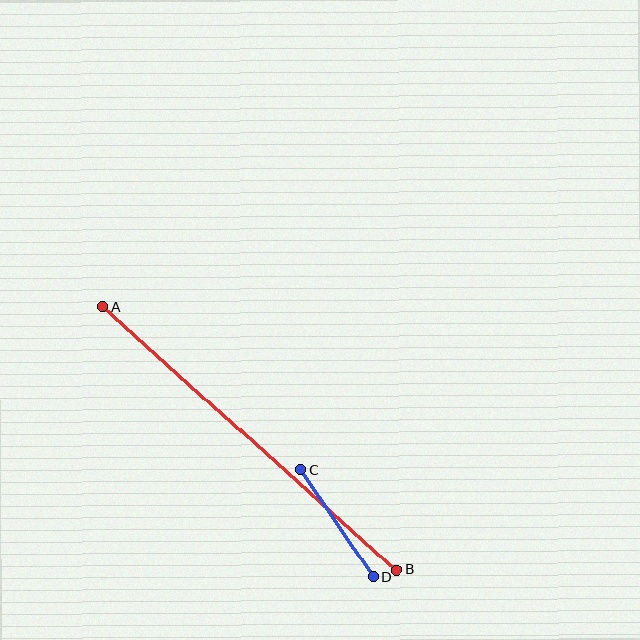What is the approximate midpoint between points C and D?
The midpoint is at approximately (337, 523) pixels.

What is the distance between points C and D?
The distance is approximately 129 pixels.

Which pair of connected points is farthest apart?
Points A and B are farthest apart.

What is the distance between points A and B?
The distance is approximately 394 pixels.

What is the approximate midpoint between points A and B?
The midpoint is at approximately (249, 438) pixels.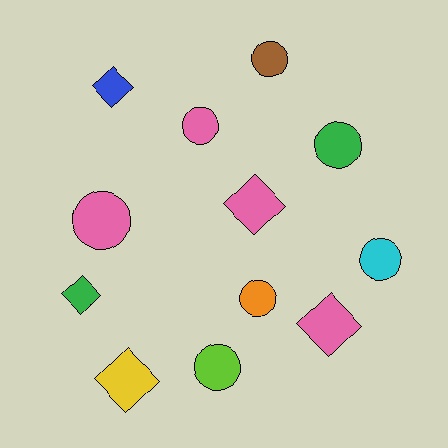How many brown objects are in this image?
There is 1 brown object.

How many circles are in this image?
There are 7 circles.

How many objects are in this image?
There are 12 objects.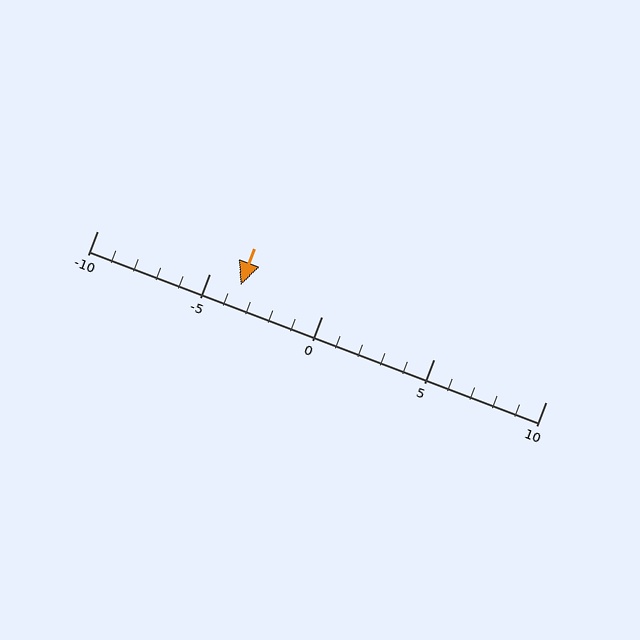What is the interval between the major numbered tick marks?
The major tick marks are spaced 5 units apart.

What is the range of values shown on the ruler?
The ruler shows values from -10 to 10.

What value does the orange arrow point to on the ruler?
The orange arrow points to approximately -4.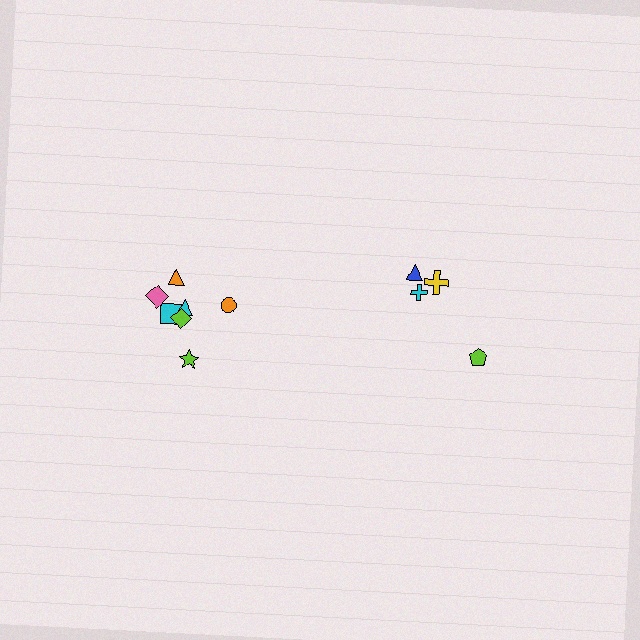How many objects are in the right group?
There are 4 objects.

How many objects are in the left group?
There are 7 objects.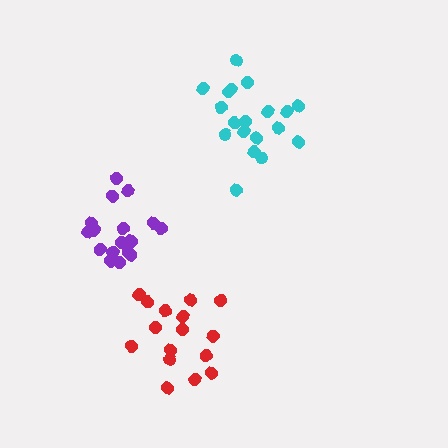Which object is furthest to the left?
The purple cluster is leftmost.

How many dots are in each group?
Group 1: 19 dots, Group 2: 19 dots, Group 3: 16 dots (54 total).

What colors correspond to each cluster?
The clusters are colored: cyan, purple, red.